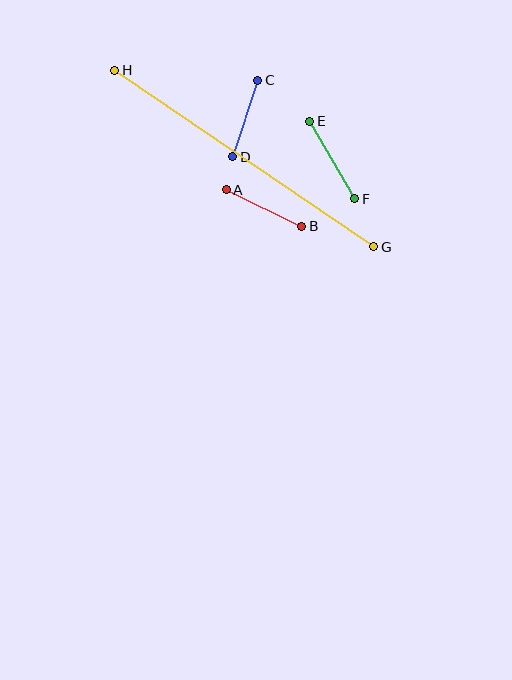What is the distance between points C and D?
The distance is approximately 80 pixels.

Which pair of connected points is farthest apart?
Points G and H are farthest apart.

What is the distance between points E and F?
The distance is approximately 90 pixels.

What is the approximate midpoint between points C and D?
The midpoint is at approximately (245, 119) pixels.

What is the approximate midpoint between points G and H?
The midpoint is at approximately (244, 158) pixels.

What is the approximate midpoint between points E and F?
The midpoint is at approximately (332, 160) pixels.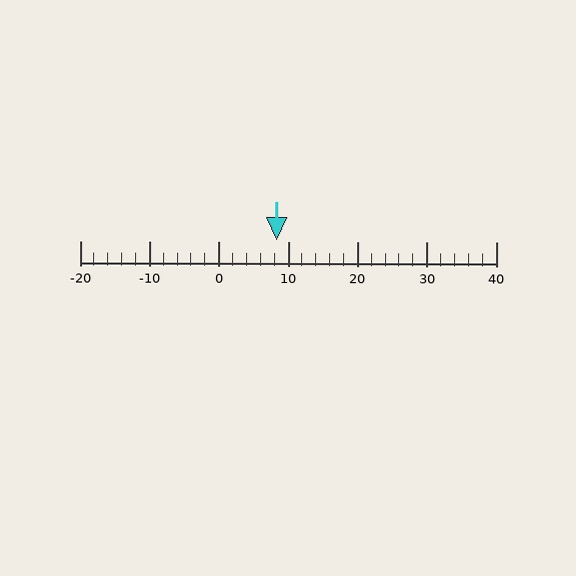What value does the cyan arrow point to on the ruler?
The cyan arrow points to approximately 8.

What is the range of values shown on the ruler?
The ruler shows values from -20 to 40.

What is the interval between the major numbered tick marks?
The major tick marks are spaced 10 units apart.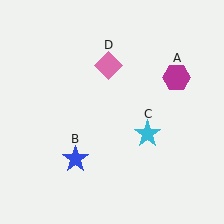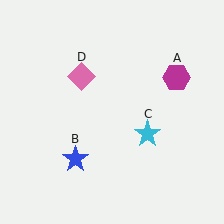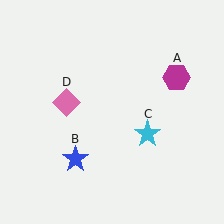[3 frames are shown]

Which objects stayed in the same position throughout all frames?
Magenta hexagon (object A) and blue star (object B) and cyan star (object C) remained stationary.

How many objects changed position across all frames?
1 object changed position: pink diamond (object D).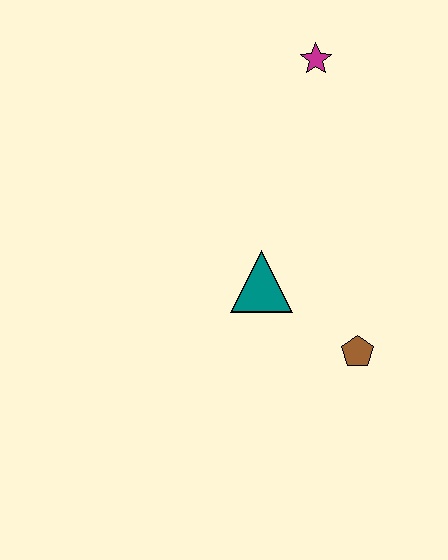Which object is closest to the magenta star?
The teal triangle is closest to the magenta star.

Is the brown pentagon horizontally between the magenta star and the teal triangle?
No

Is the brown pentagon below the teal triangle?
Yes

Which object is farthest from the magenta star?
The brown pentagon is farthest from the magenta star.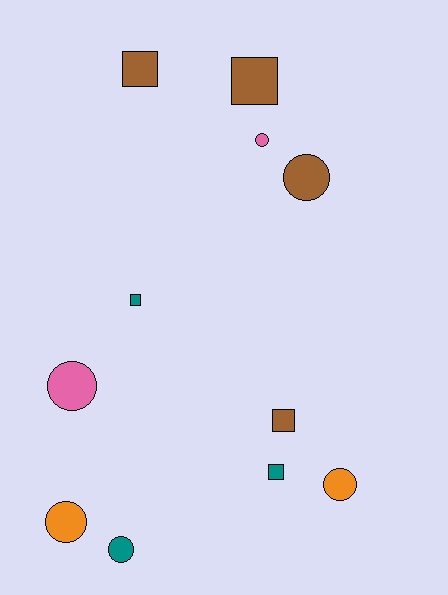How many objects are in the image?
There are 11 objects.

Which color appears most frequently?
Brown, with 4 objects.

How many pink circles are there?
There are 2 pink circles.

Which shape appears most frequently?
Circle, with 6 objects.